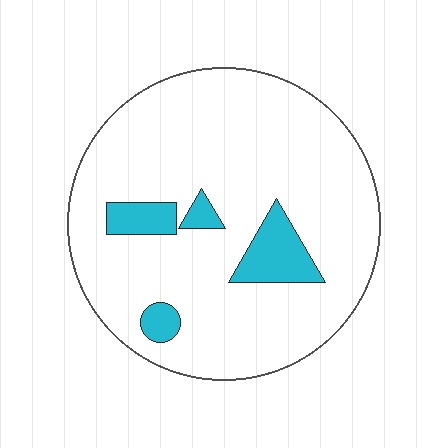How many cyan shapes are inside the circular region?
4.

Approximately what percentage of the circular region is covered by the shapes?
Approximately 10%.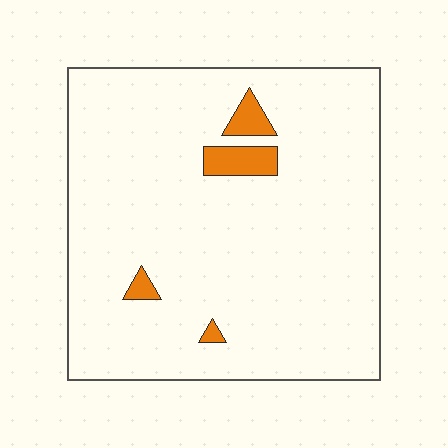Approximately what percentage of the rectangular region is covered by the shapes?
Approximately 5%.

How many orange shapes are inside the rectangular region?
4.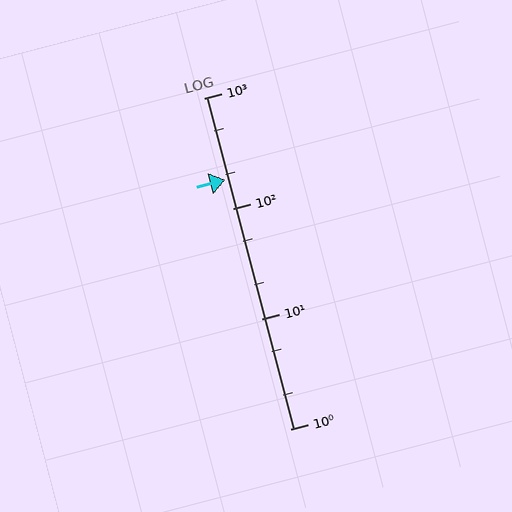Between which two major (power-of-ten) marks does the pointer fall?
The pointer is between 100 and 1000.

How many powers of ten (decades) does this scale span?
The scale spans 3 decades, from 1 to 1000.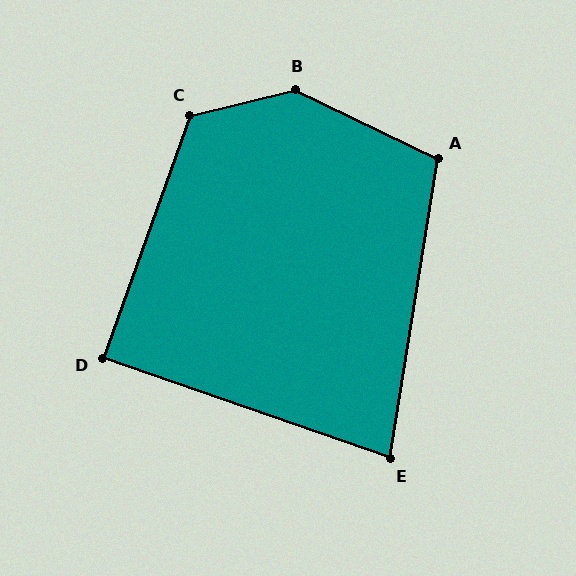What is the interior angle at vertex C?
Approximately 124 degrees (obtuse).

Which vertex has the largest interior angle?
B, at approximately 140 degrees.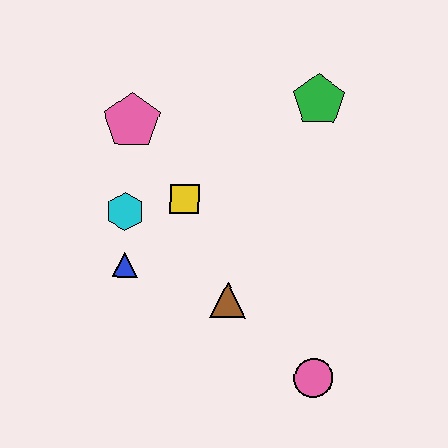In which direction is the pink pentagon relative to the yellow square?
The pink pentagon is above the yellow square.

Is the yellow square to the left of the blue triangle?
No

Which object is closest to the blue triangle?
The cyan hexagon is closest to the blue triangle.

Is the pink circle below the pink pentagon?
Yes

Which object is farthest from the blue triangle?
The green pentagon is farthest from the blue triangle.